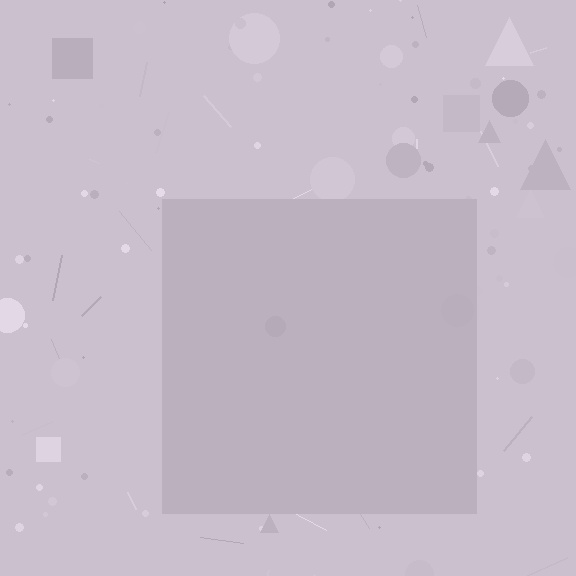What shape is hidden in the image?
A square is hidden in the image.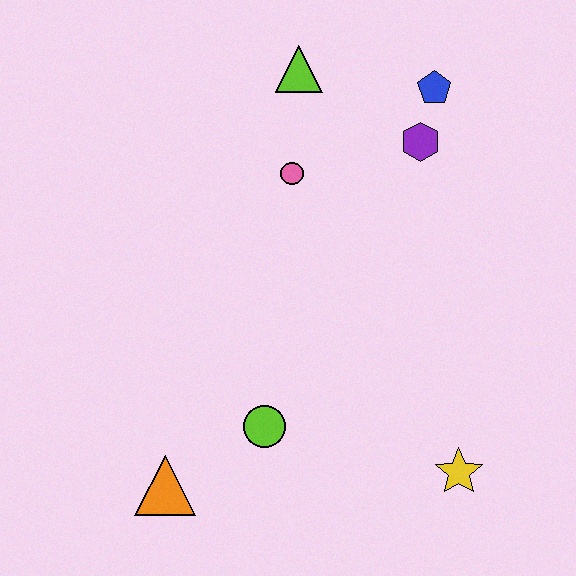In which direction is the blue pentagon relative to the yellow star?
The blue pentagon is above the yellow star.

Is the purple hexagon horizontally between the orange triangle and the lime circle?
No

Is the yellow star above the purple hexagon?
No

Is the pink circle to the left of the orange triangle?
No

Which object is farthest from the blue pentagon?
The orange triangle is farthest from the blue pentagon.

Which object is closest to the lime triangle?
The pink circle is closest to the lime triangle.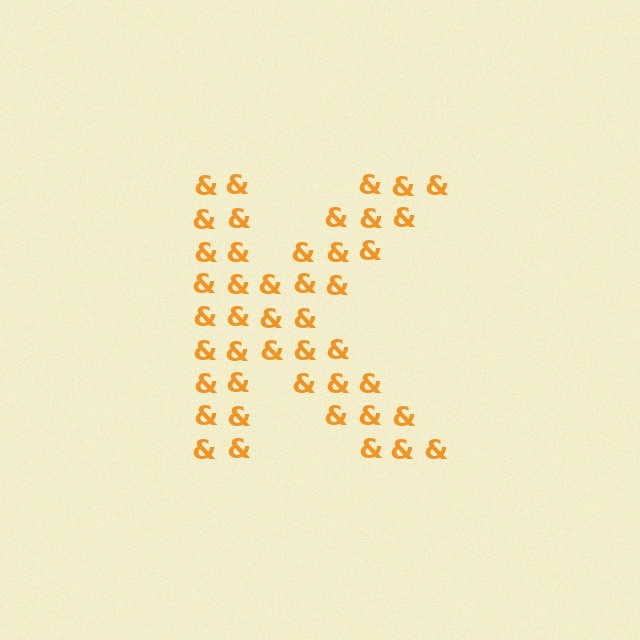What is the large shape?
The large shape is the letter K.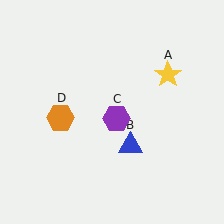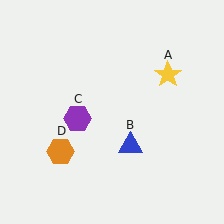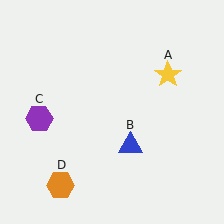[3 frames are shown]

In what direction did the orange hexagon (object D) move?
The orange hexagon (object D) moved down.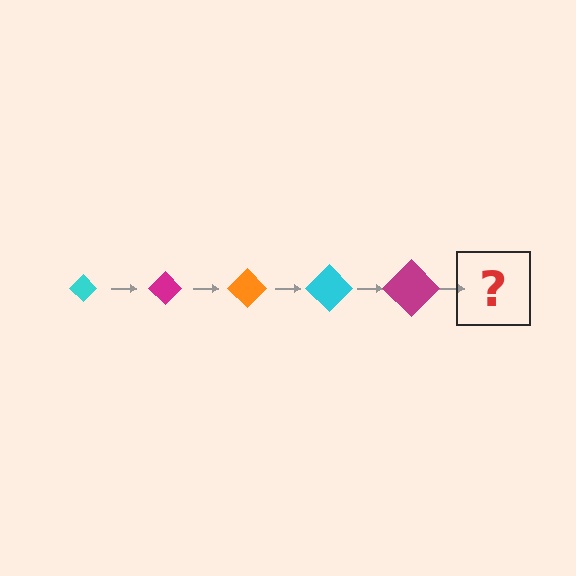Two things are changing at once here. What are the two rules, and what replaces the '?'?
The two rules are that the diamond grows larger each step and the color cycles through cyan, magenta, and orange. The '?' should be an orange diamond, larger than the previous one.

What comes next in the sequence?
The next element should be an orange diamond, larger than the previous one.